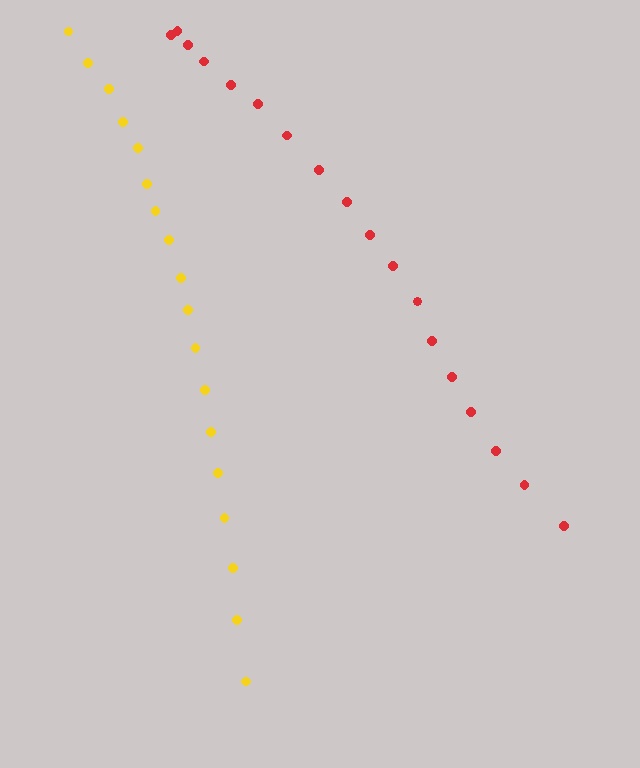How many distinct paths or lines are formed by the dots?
There are 2 distinct paths.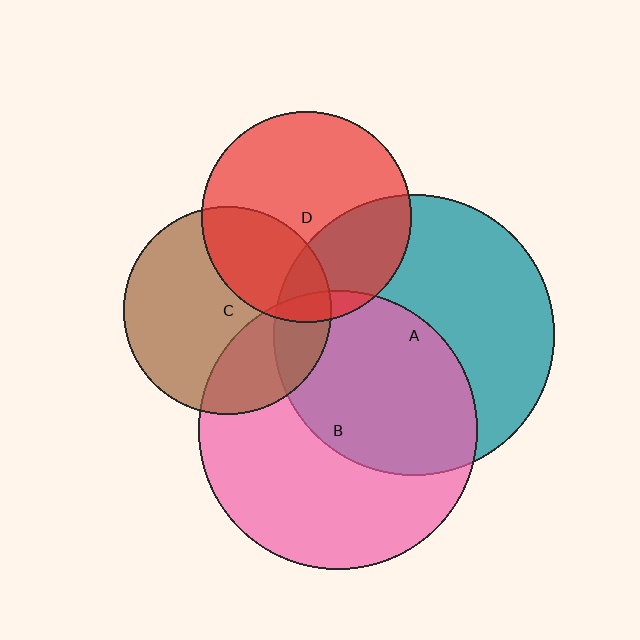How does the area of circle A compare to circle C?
Approximately 1.8 times.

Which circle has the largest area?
Circle A (teal).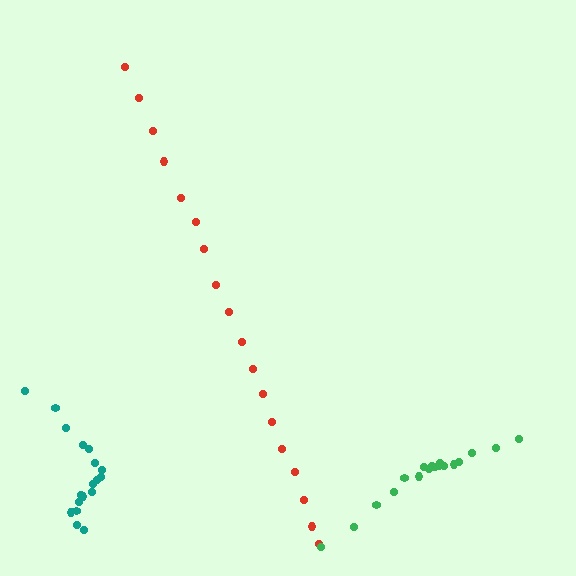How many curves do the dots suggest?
There are 3 distinct paths.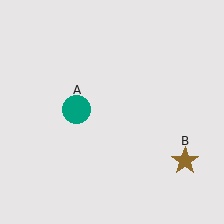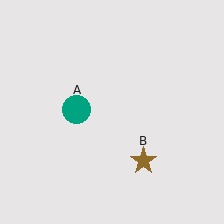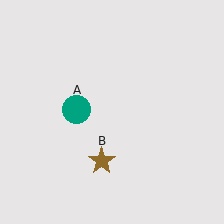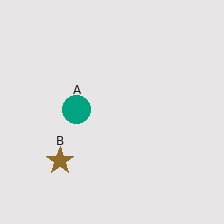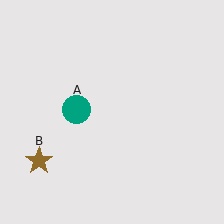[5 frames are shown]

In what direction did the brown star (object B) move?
The brown star (object B) moved left.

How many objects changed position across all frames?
1 object changed position: brown star (object B).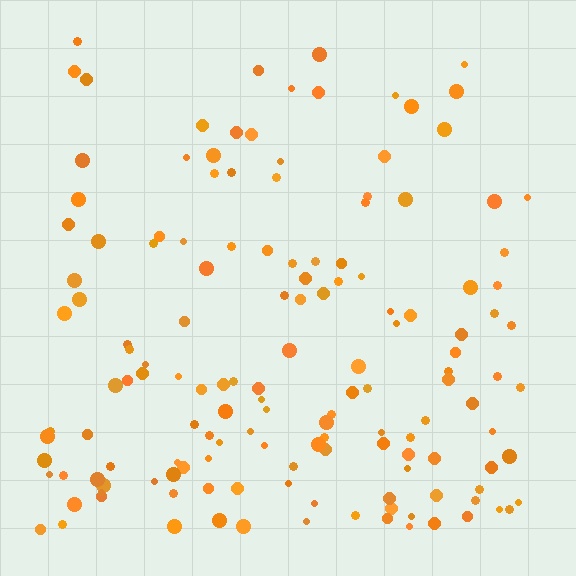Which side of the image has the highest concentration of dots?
The bottom.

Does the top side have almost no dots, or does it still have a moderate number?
Still a moderate number, just noticeably fewer than the bottom.